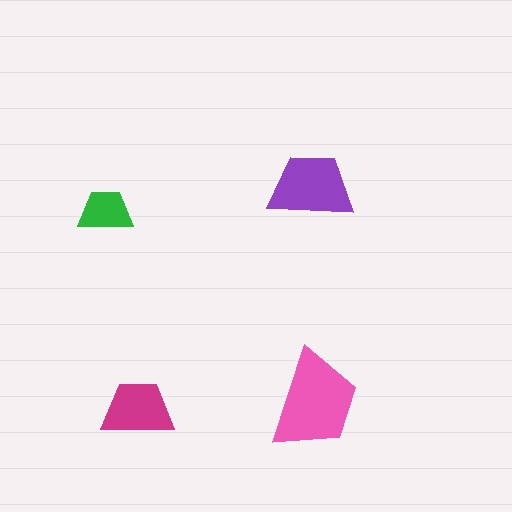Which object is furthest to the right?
The pink trapezoid is rightmost.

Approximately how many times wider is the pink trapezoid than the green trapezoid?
About 2 times wider.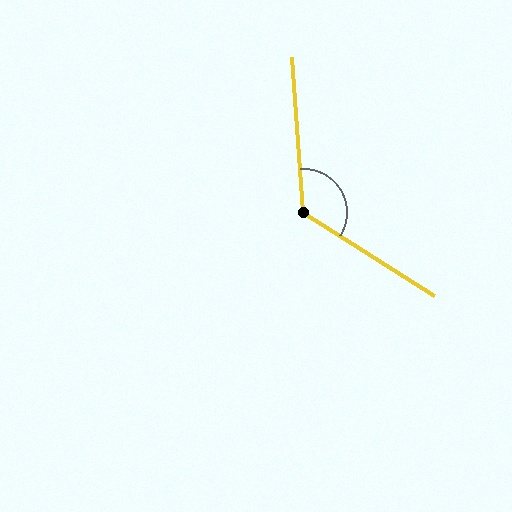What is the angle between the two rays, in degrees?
Approximately 126 degrees.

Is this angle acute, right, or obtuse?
It is obtuse.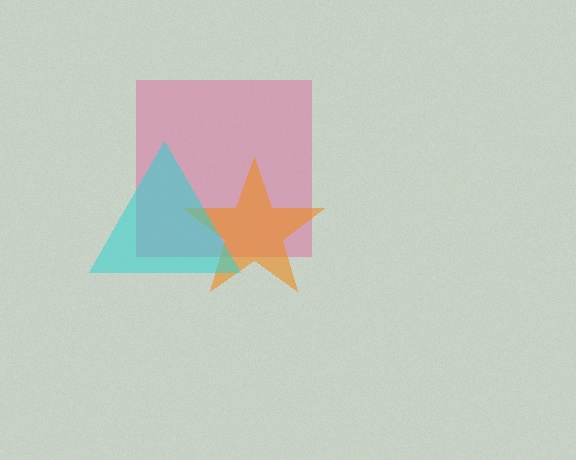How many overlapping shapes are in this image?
There are 3 overlapping shapes in the image.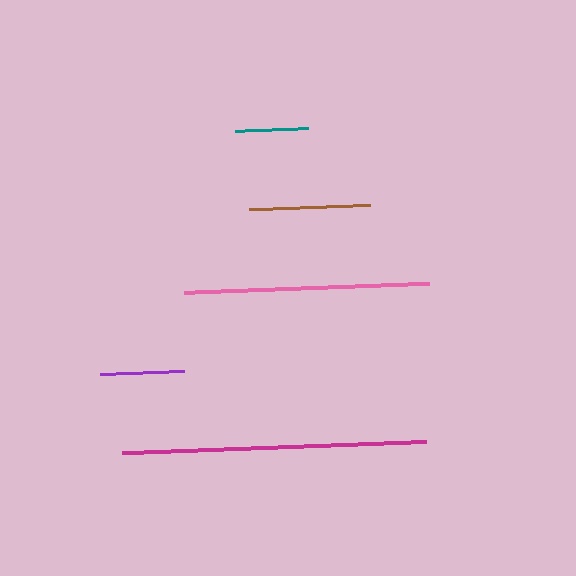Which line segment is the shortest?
The teal line is the shortest at approximately 73 pixels.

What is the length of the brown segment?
The brown segment is approximately 121 pixels long.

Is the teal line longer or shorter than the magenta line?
The magenta line is longer than the teal line.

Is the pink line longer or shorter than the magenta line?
The magenta line is longer than the pink line.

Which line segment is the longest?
The magenta line is the longest at approximately 304 pixels.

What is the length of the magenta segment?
The magenta segment is approximately 304 pixels long.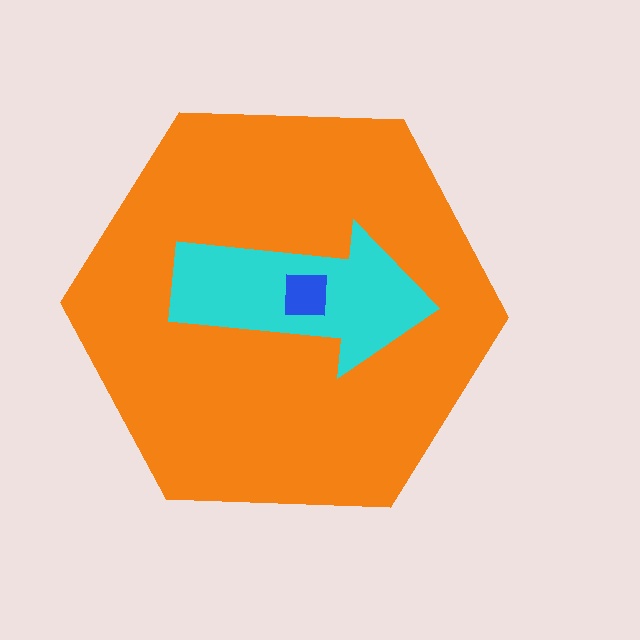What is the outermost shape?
The orange hexagon.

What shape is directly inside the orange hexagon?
The cyan arrow.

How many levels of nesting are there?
3.